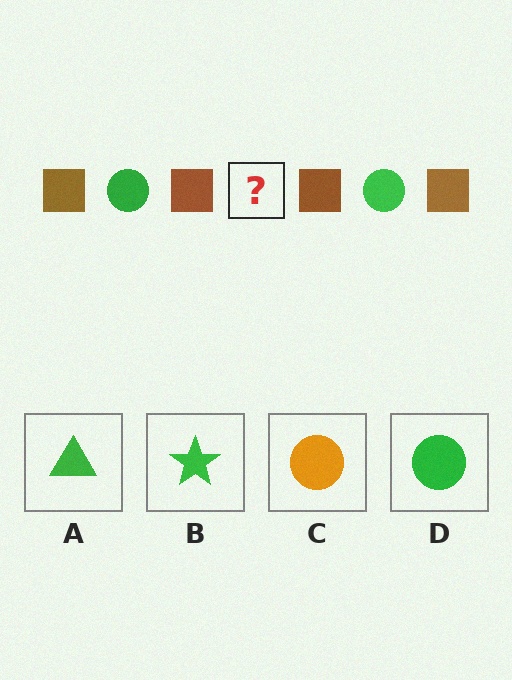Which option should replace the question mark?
Option D.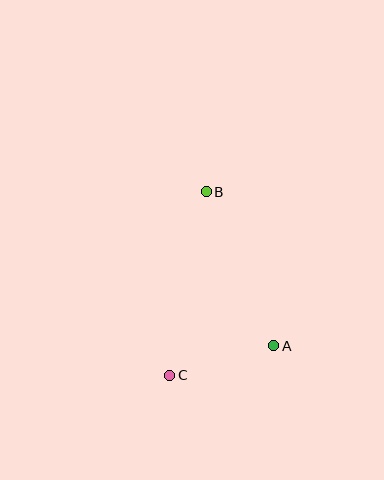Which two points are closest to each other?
Points A and C are closest to each other.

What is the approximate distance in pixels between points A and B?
The distance between A and B is approximately 168 pixels.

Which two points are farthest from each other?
Points B and C are farthest from each other.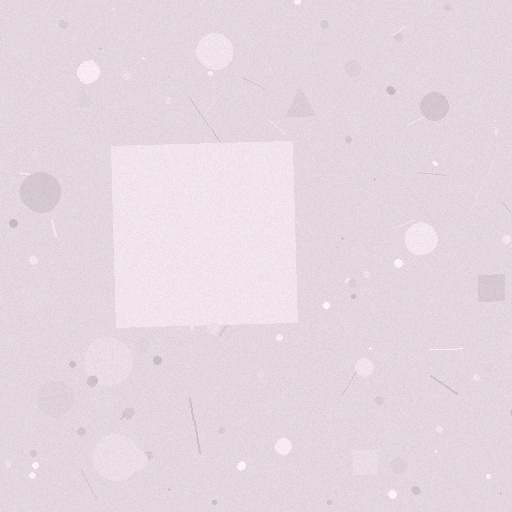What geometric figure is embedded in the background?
A square is embedded in the background.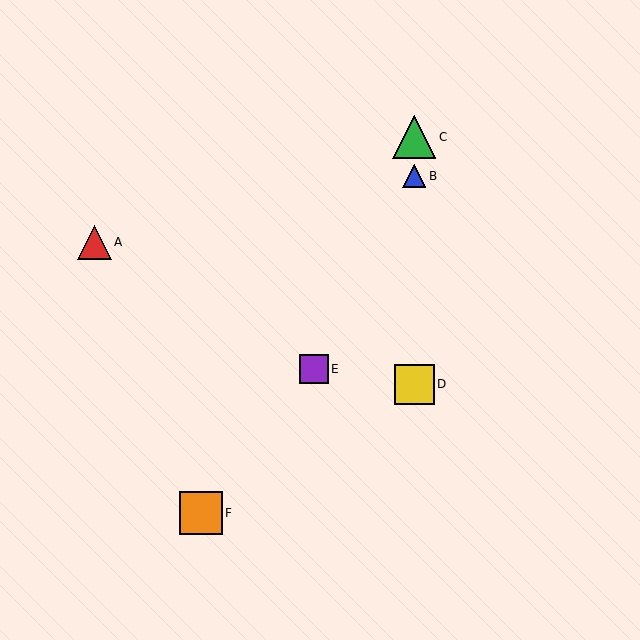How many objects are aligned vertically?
3 objects (B, C, D) are aligned vertically.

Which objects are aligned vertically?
Objects B, C, D are aligned vertically.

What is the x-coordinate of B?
Object B is at x≈414.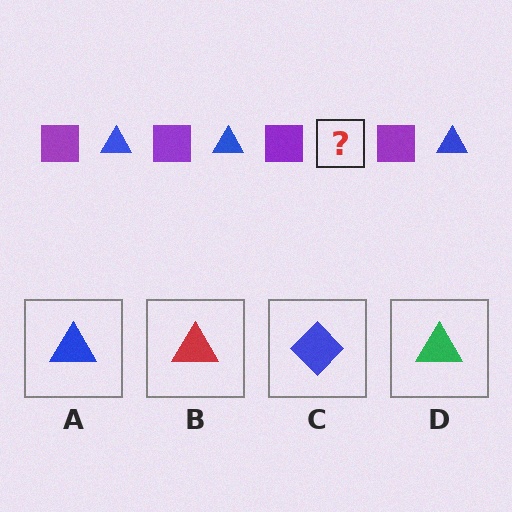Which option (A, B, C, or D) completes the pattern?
A.